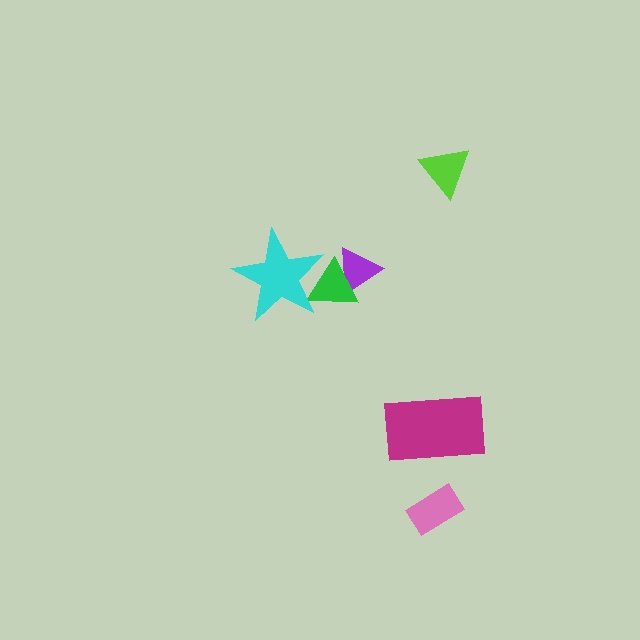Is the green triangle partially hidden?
Yes, it is partially covered by another shape.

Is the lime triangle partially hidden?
No, no other shape covers it.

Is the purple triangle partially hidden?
Yes, it is partially covered by another shape.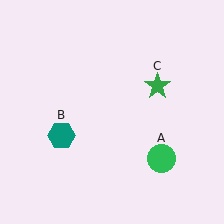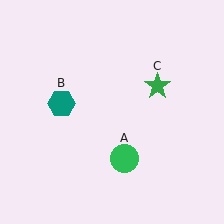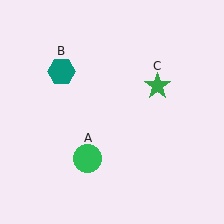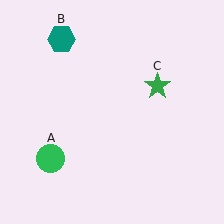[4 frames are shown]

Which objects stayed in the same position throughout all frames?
Green star (object C) remained stationary.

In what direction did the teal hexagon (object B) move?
The teal hexagon (object B) moved up.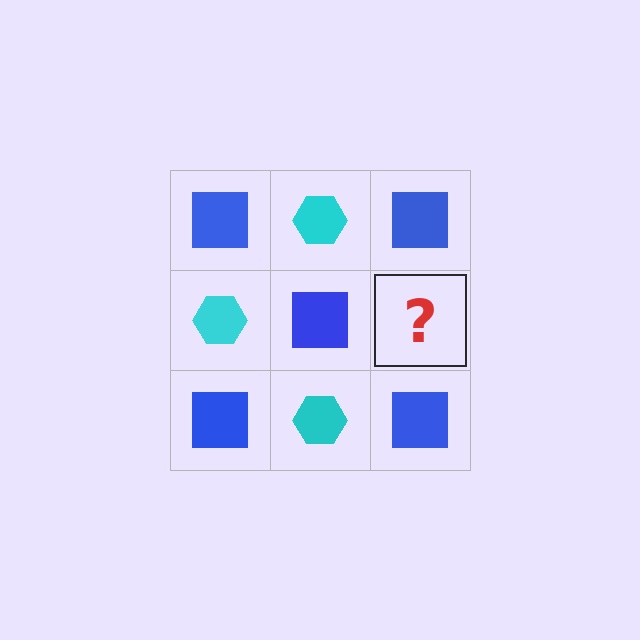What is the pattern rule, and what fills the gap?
The rule is that it alternates blue square and cyan hexagon in a checkerboard pattern. The gap should be filled with a cyan hexagon.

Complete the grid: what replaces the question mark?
The question mark should be replaced with a cyan hexagon.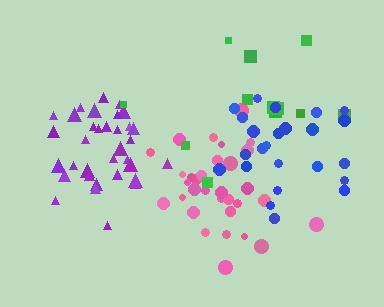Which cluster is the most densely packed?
Purple.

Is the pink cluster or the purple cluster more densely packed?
Purple.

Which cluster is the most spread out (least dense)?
Green.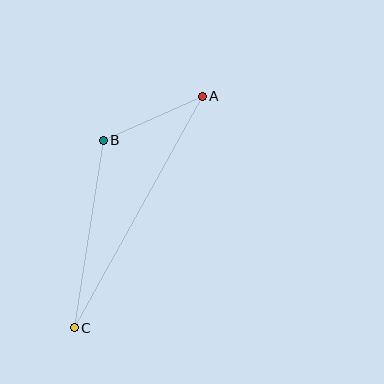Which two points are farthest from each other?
Points A and C are farthest from each other.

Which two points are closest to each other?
Points A and B are closest to each other.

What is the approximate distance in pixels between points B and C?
The distance between B and C is approximately 190 pixels.